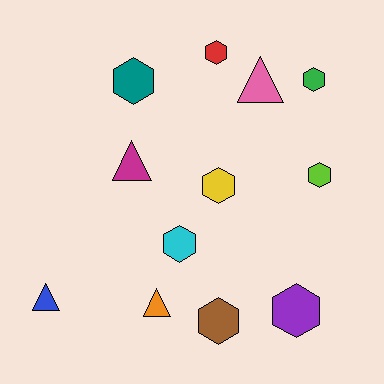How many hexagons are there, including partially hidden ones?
There are 8 hexagons.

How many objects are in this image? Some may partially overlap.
There are 12 objects.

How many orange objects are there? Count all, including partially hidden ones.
There is 1 orange object.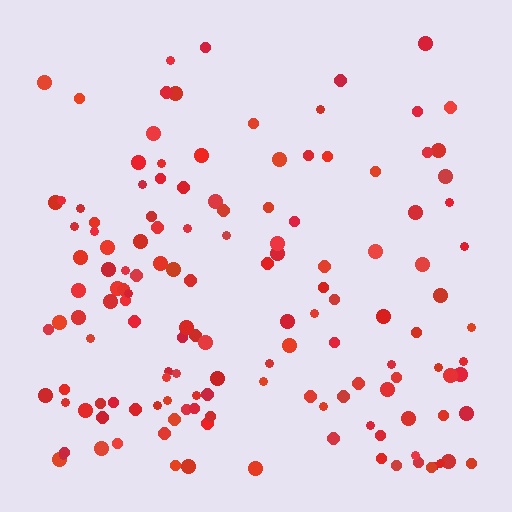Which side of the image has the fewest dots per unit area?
The top.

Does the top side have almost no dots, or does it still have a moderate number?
Still a moderate number, just noticeably fewer than the bottom.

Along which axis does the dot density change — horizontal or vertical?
Vertical.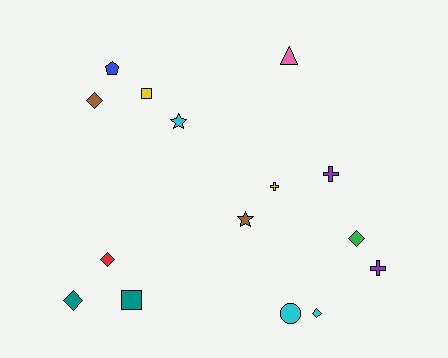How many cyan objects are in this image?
There are 3 cyan objects.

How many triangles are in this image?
There is 1 triangle.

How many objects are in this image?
There are 15 objects.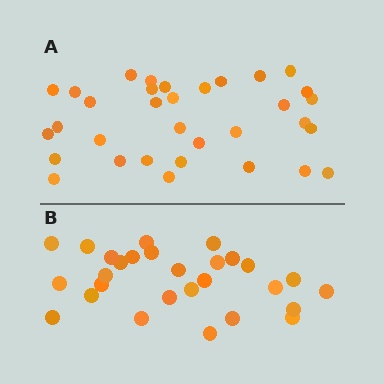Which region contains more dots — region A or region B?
Region A (the top region) has more dots.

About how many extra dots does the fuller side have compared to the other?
Region A has about 5 more dots than region B.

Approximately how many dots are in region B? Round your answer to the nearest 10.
About 30 dots. (The exact count is 28, which rounds to 30.)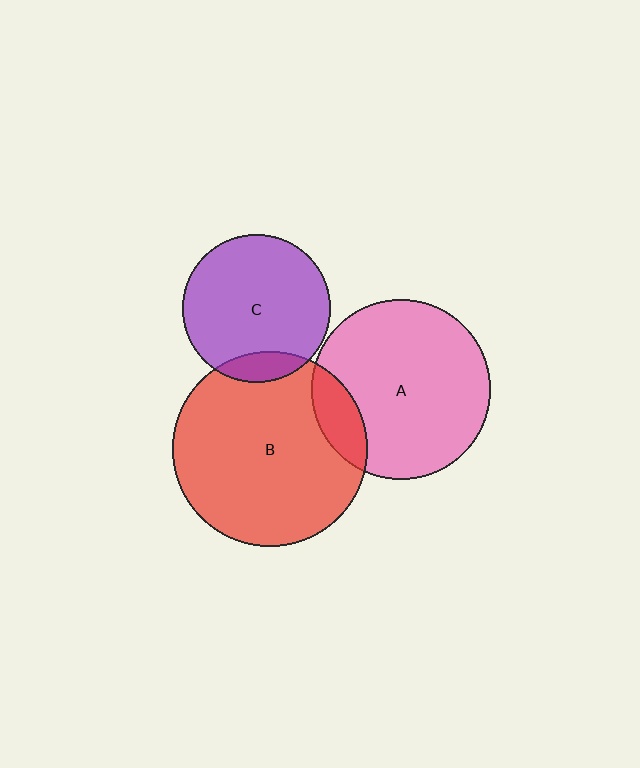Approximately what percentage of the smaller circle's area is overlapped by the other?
Approximately 15%.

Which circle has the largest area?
Circle B (red).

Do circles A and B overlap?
Yes.